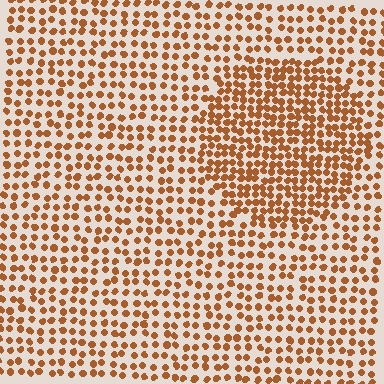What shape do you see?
I see a circle.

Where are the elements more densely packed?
The elements are more densely packed inside the circle boundary.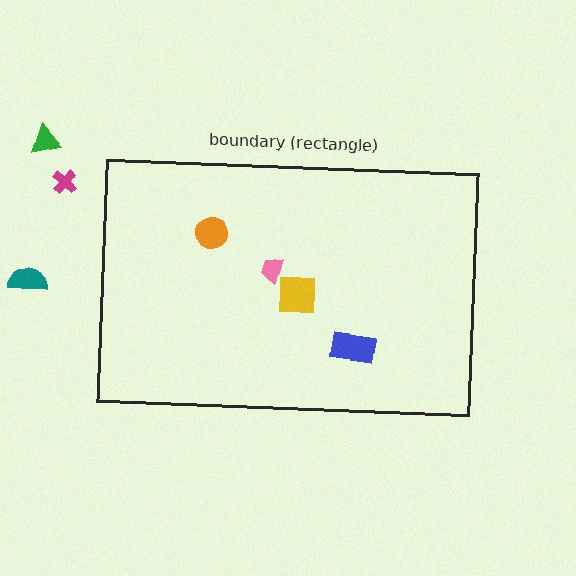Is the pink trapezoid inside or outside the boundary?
Inside.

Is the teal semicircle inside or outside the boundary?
Outside.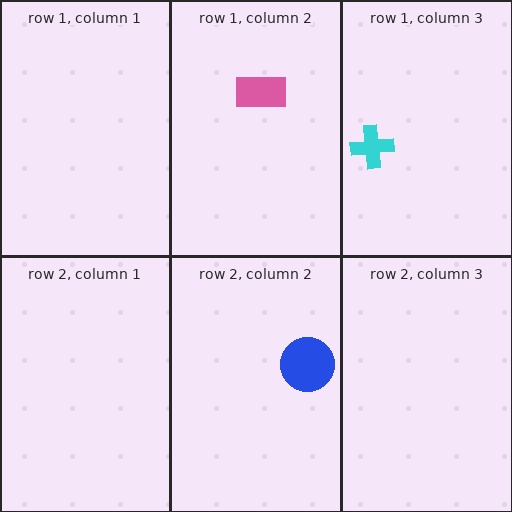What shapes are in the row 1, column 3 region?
The cyan cross.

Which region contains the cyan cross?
The row 1, column 3 region.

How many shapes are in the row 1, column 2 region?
1.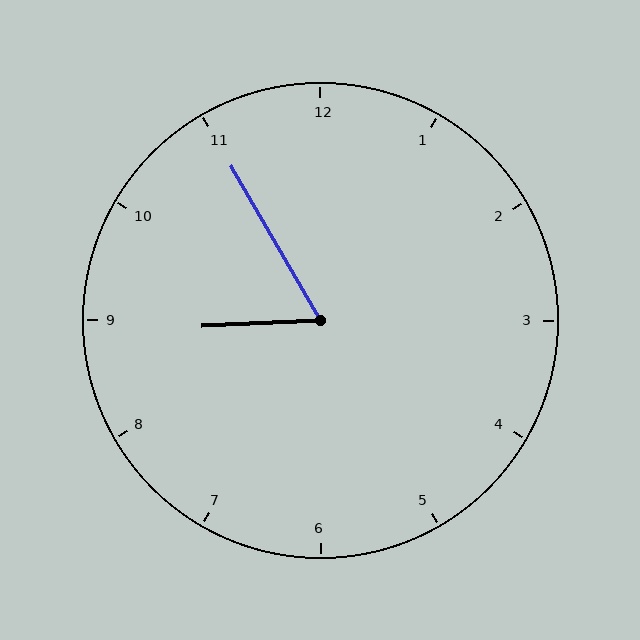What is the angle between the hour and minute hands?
Approximately 62 degrees.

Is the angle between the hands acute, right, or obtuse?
It is acute.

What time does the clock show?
8:55.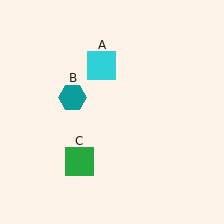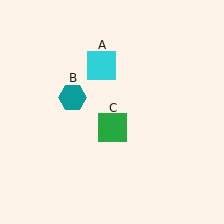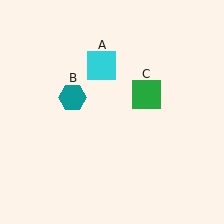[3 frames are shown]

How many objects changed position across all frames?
1 object changed position: green square (object C).